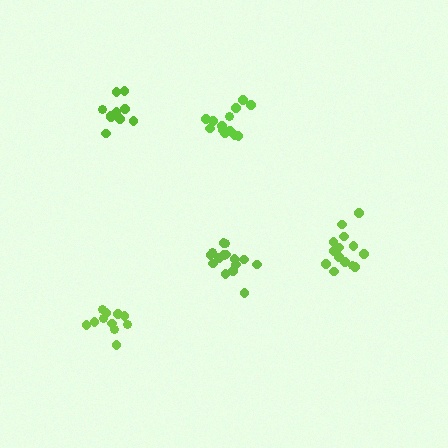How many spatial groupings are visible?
There are 5 spatial groupings.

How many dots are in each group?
Group 1: 11 dots, Group 2: 15 dots, Group 3: 13 dots, Group 4: 14 dots, Group 5: 11 dots (64 total).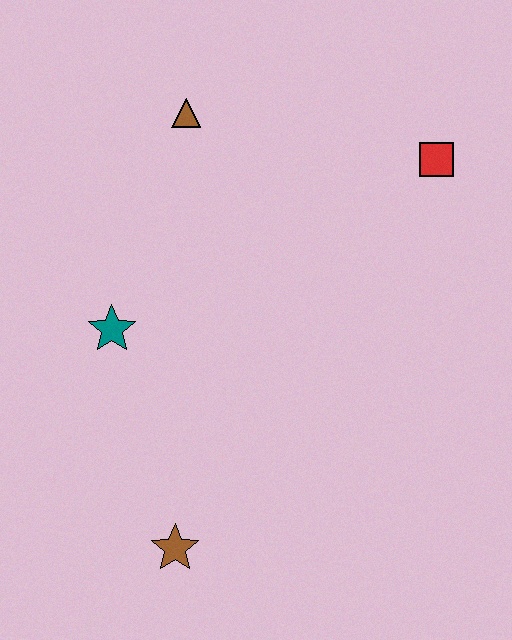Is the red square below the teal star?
No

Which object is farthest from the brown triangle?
The brown star is farthest from the brown triangle.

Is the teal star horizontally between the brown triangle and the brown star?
No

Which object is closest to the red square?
The brown triangle is closest to the red square.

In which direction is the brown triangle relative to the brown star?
The brown triangle is above the brown star.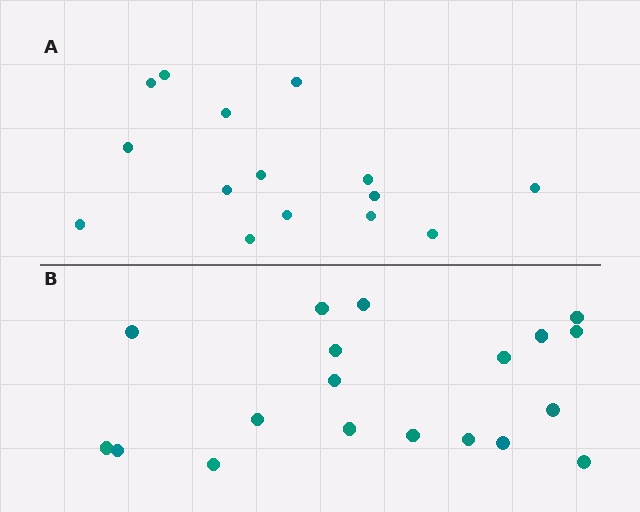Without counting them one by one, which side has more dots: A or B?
Region B (the bottom region) has more dots.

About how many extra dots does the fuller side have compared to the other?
Region B has about 4 more dots than region A.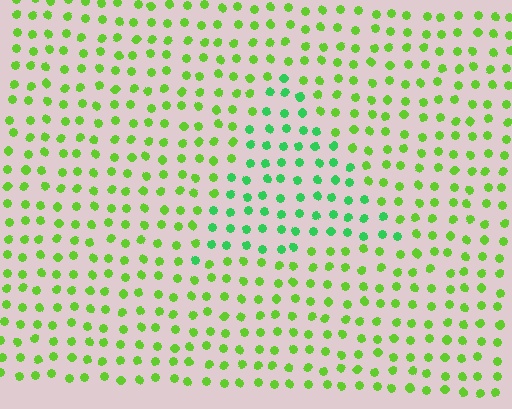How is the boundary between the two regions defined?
The boundary is defined purely by a slight shift in hue (about 35 degrees). Spacing, size, and orientation are identical on both sides.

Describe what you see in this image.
The image is filled with small lime elements in a uniform arrangement. A triangle-shaped region is visible where the elements are tinted to a slightly different hue, forming a subtle color boundary.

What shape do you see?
I see a triangle.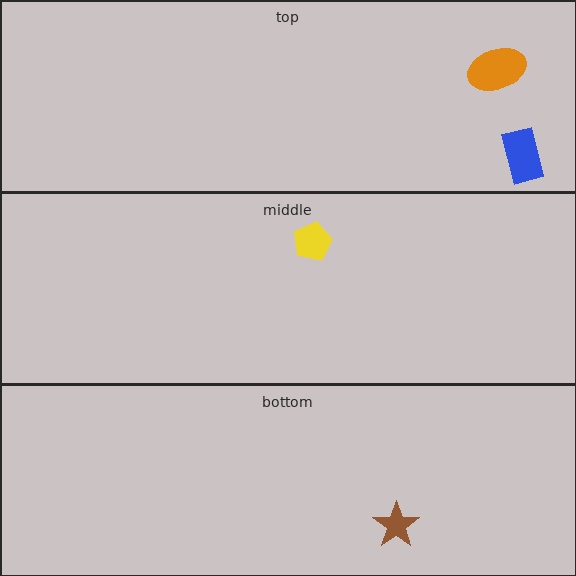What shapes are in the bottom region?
The brown star.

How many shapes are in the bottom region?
1.